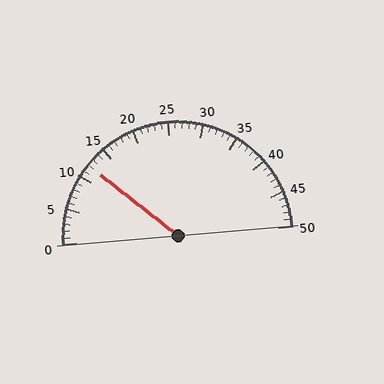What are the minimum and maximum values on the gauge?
The gauge ranges from 0 to 50.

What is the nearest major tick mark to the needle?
The nearest major tick mark is 10.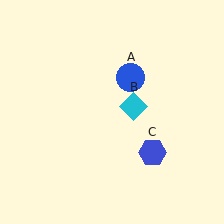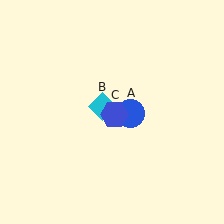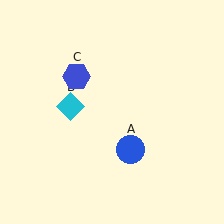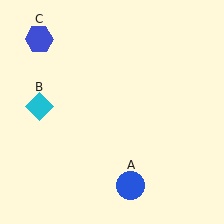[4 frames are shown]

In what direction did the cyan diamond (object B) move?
The cyan diamond (object B) moved left.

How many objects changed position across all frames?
3 objects changed position: blue circle (object A), cyan diamond (object B), blue hexagon (object C).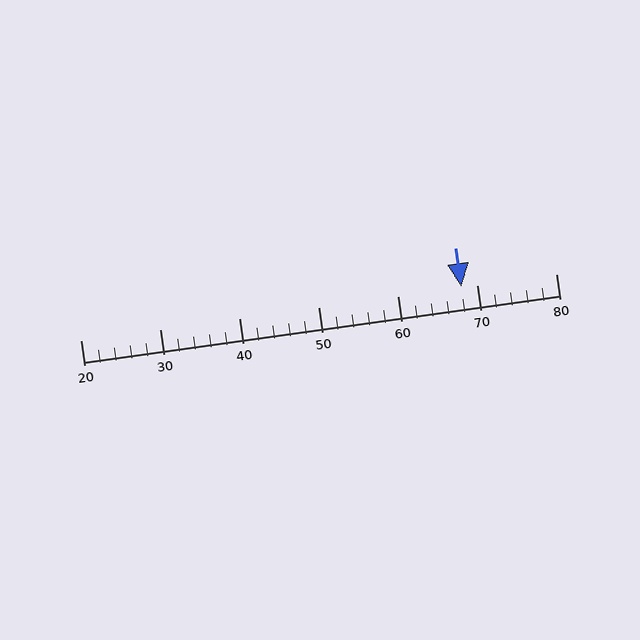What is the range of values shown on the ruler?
The ruler shows values from 20 to 80.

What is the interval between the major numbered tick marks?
The major tick marks are spaced 10 units apart.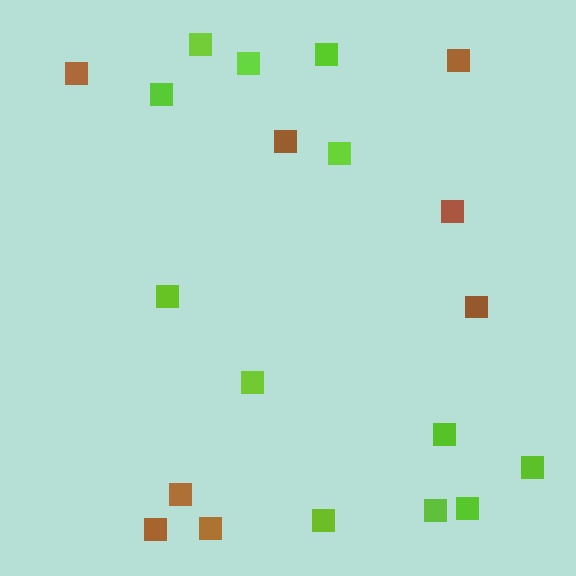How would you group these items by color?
There are 2 groups: one group of brown squares (8) and one group of lime squares (12).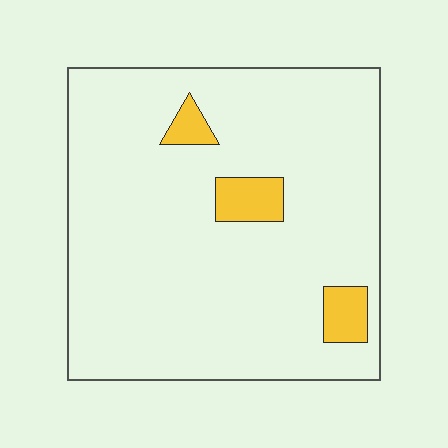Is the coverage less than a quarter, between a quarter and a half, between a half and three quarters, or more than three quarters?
Less than a quarter.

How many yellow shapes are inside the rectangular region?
3.